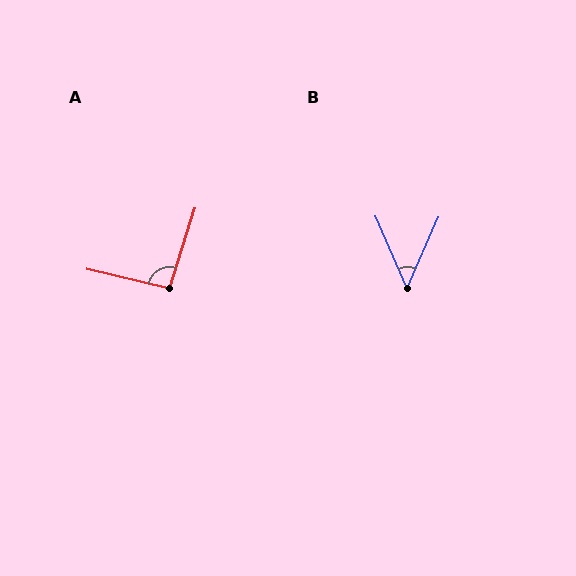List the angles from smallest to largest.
B (47°), A (94°).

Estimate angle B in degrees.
Approximately 47 degrees.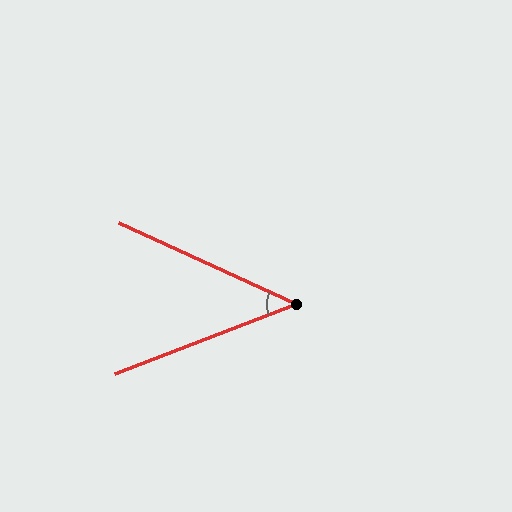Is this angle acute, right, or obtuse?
It is acute.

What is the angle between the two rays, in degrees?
Approximately 46 degrees.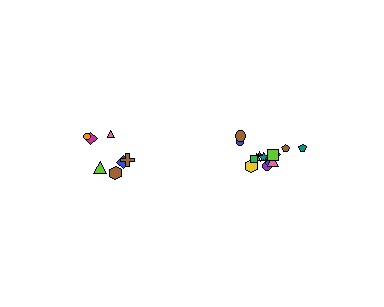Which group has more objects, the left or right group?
The right group.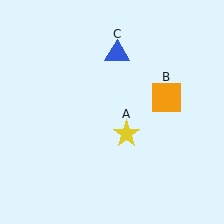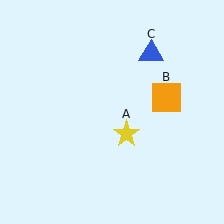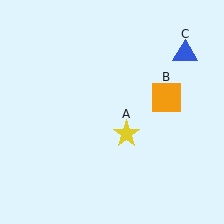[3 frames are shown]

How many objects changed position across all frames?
1 object changed position: blue triangle (object C).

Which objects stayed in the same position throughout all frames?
Yellow star (object A) and orange square (object B) remained stationary.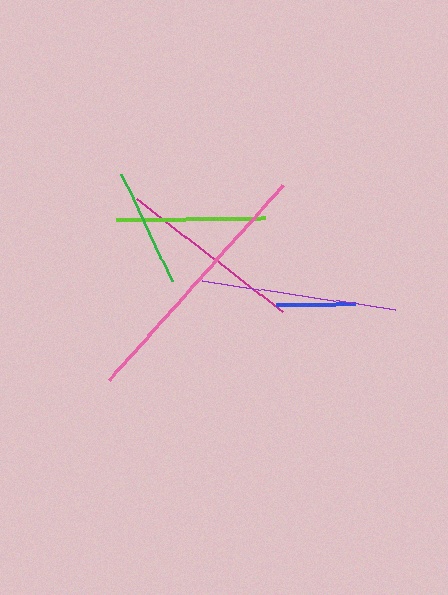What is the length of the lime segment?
The lime segment is approximately 149 pixels long.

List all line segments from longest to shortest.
From longest to shortest: pink, purple, magenta, lime, green, blue.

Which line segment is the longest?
The pink line is the longest at approximately 261 pixels.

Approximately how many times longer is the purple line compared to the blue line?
The purple line is approximately 2.5 times the length of the blue line.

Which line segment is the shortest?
The blue line is the shortest at approximately 79 pixels.